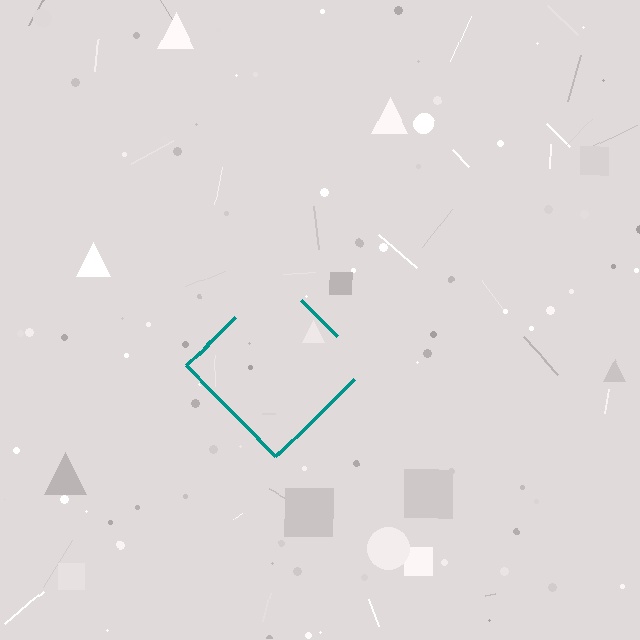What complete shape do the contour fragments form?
The contour fragments form a diamond.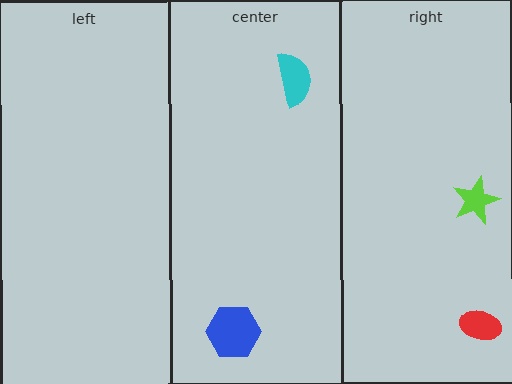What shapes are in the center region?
The cyan semicircle, the blue hexagon.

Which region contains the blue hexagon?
The center region.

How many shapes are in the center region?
2.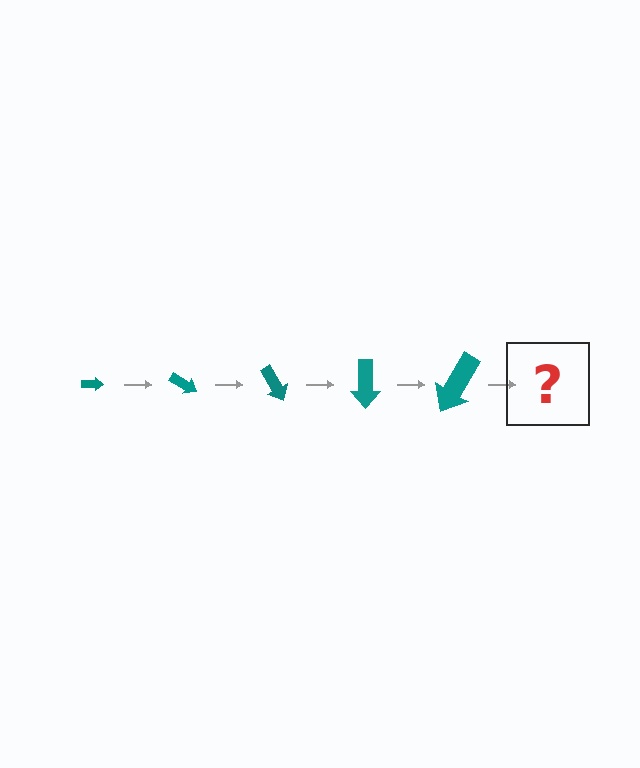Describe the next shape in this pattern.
It should be an arrow, larger than the previous one and rotated 150 degrees from the start.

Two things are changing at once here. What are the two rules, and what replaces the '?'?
The two rules are that the arrow grows larger each step and it rotates 30 degrees each step. The '?' should be an arrow, larger than the previous one and rotated 150 degrees from the start.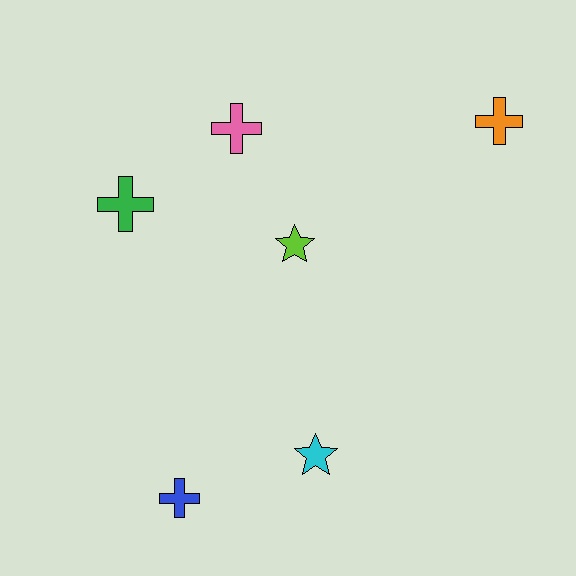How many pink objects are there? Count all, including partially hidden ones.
There is 1 pink object.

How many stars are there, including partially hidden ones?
There are 2 stars.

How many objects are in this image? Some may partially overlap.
There are 6 objects.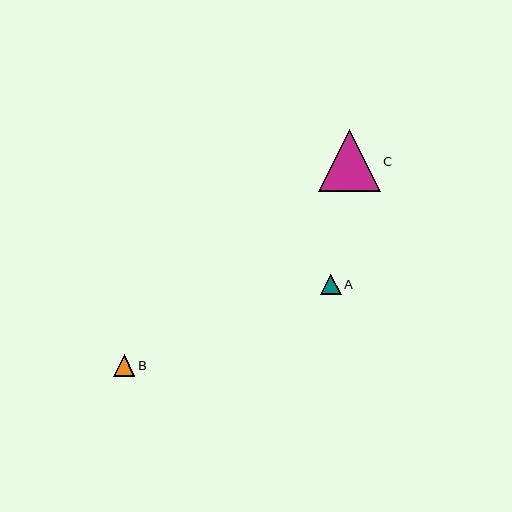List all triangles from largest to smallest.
From largest to smallest: C, B, A.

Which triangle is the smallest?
Triangle A is the smallest with a size of approximately 21 pixels.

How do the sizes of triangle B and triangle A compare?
Triangle B and triangle A are approximately the same size.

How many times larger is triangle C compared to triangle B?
Triangle C is approximately 2.9 times the size of triangle B.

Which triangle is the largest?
Triangle C is the largest with a size of approximately 62 pixels.